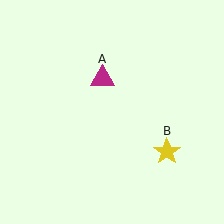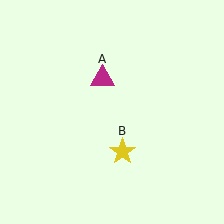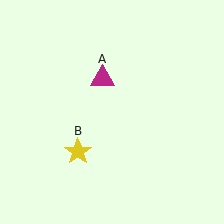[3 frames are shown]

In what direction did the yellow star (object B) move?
The yellow star (object B) moved left.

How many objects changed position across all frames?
1 object changed position: yellow star (object B).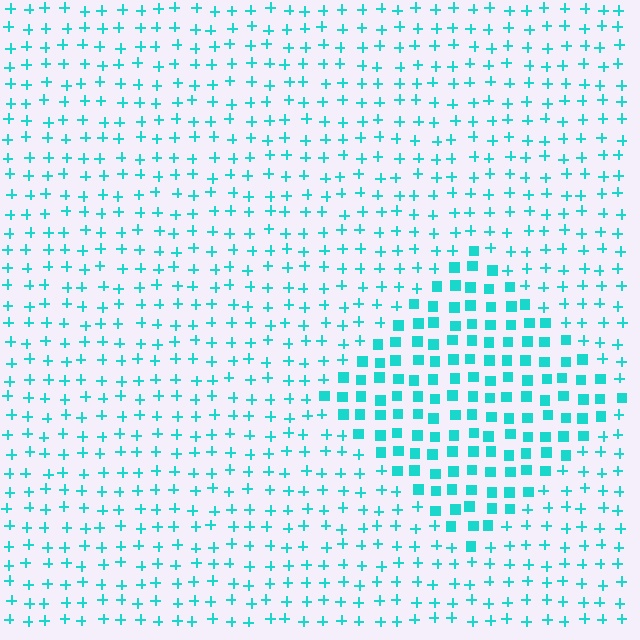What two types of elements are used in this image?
The image uses squares inside the diamond region and plus signs outside it.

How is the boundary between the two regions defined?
The boundary is defined by a change in element shape: squares inside vs. plus signs outside. All elements share the same color and spacing.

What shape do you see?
I see a diamond.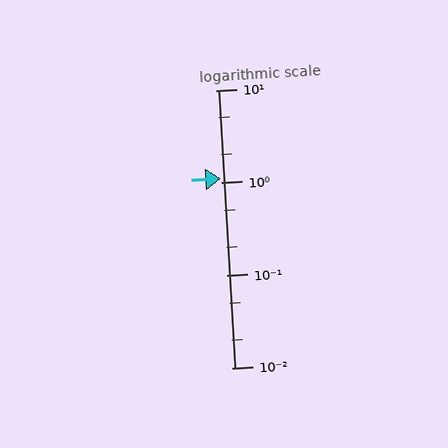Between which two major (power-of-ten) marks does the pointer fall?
The pointer is between 1 and 10.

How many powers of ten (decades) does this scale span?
The scale spans 3 decades, from 0.01 to 10.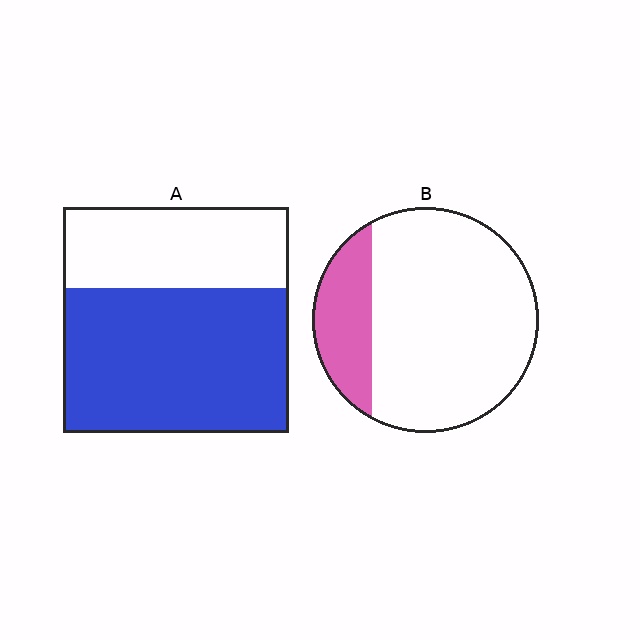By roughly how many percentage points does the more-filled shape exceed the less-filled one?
By roughly 45 percentage points (A over B).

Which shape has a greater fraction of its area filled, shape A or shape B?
Shape A.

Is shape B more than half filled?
No.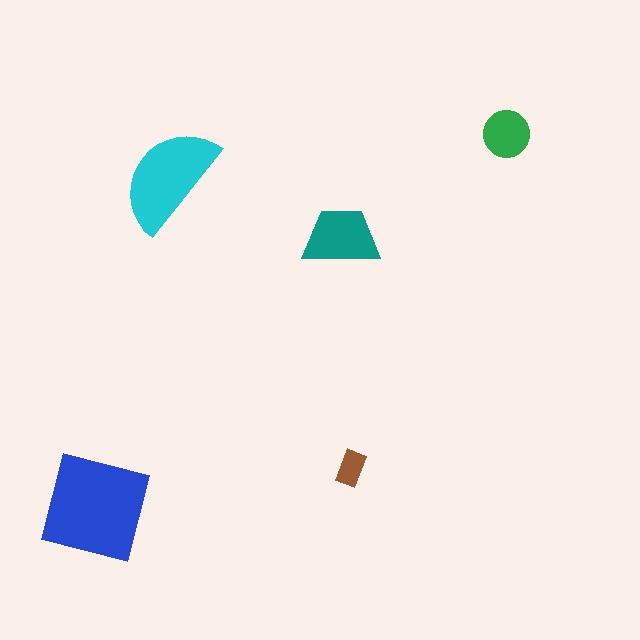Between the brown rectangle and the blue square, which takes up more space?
The blue square.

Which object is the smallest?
The brown rectangle.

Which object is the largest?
The blue square.